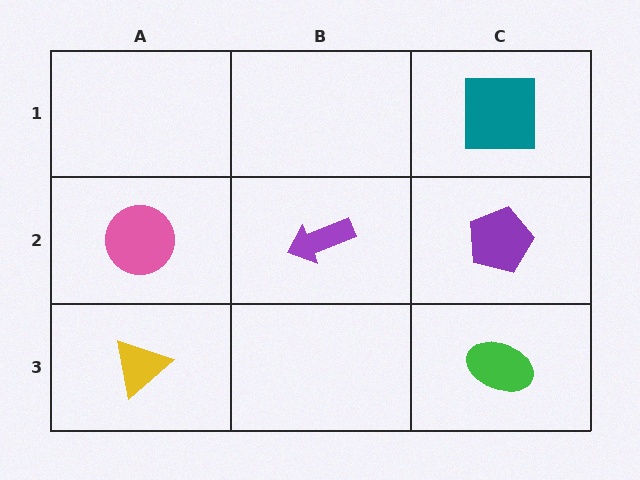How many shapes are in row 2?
3 shapes.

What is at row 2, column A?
A pink circle.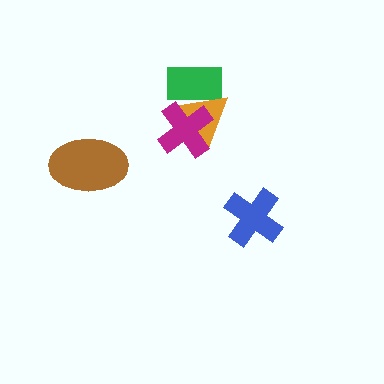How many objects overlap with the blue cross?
0 objects overlap with the blue cross.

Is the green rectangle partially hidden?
Yes, it is partially covered by another shape.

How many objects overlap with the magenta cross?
2 objects overlap with the magenta cross.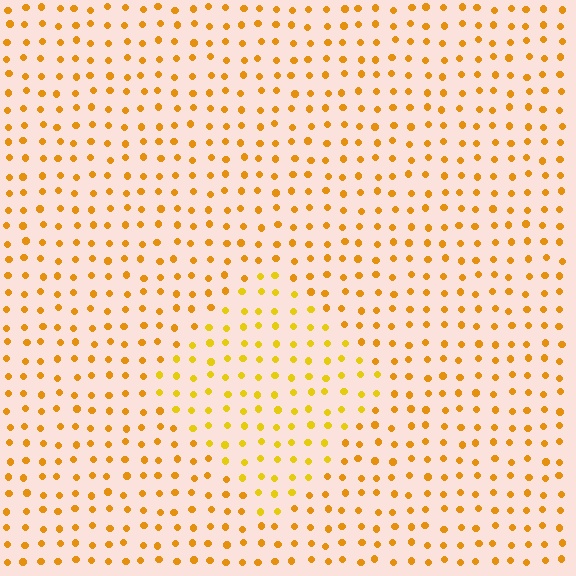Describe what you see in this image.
The image is filled with small orange elements in a uniform arrangement. A diamond-shaped region is visible where the elements are tinted to a slightly different hue, forming a subtle color boundary.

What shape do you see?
I see a diamond.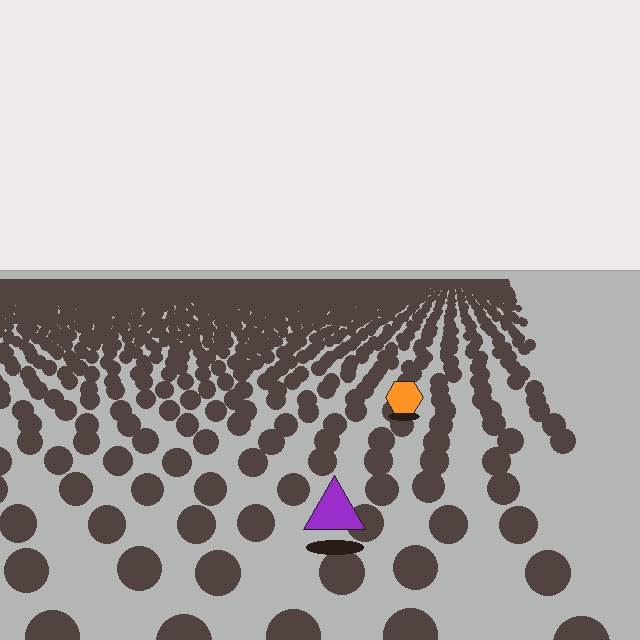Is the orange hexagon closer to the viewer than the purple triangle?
No. The purple triangle is closer — you can tell from the texture gradient: the ground texture is coarser near it.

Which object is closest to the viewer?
The purple triangle is closest. The texture marks near it are larger and more spread out.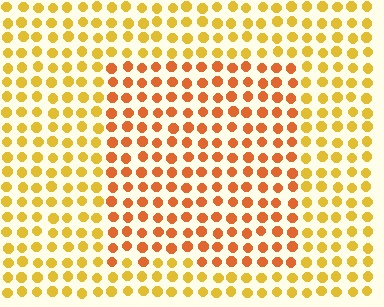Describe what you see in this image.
The image is filled with small yellow elements in a uniform arrangement. A rectangle-shaped region is visible where the elements are tinted to a slightly different hue, forming a subtle color boundary.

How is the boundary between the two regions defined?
The boundary is defined purely by a slight shift in hue (about 30 degrees). Spacing, size, and orientation are identical on both sides.